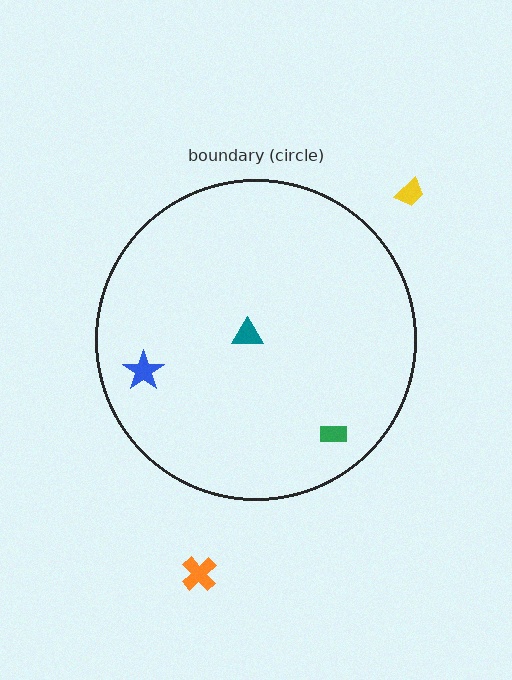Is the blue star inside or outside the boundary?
Inside.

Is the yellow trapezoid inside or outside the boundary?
Outside.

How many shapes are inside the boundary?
3 inside, 2 outside.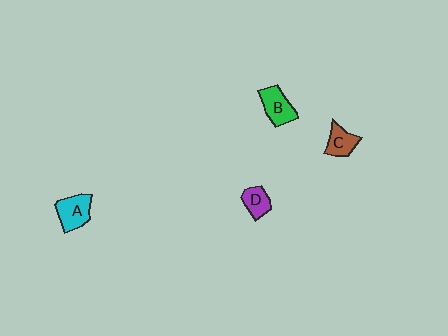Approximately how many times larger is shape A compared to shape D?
Approximately 1.5 times.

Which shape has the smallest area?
Shape D (purple).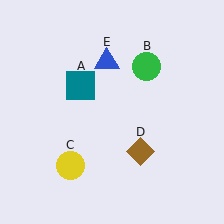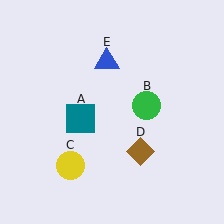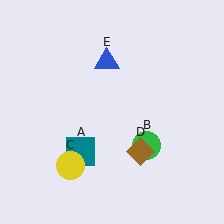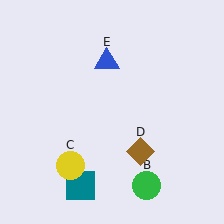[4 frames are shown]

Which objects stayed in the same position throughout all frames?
Yellow circle (object C) and brown diamond (object D) and blue triangle (object E) remained stationary.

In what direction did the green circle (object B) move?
The green circle (object B) moved down.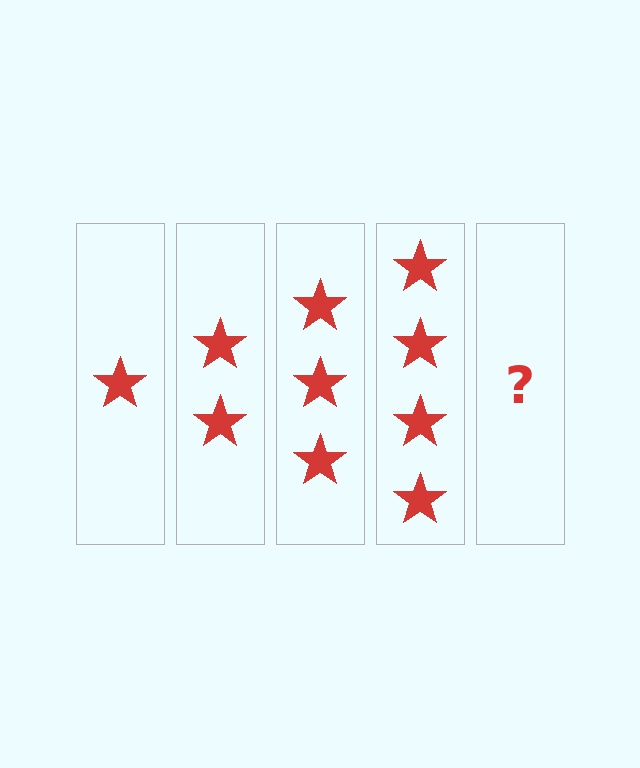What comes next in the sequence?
The next element should be 5 stars.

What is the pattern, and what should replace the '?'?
The pattern is that each step adds one more star. The '?' should be 5 stars.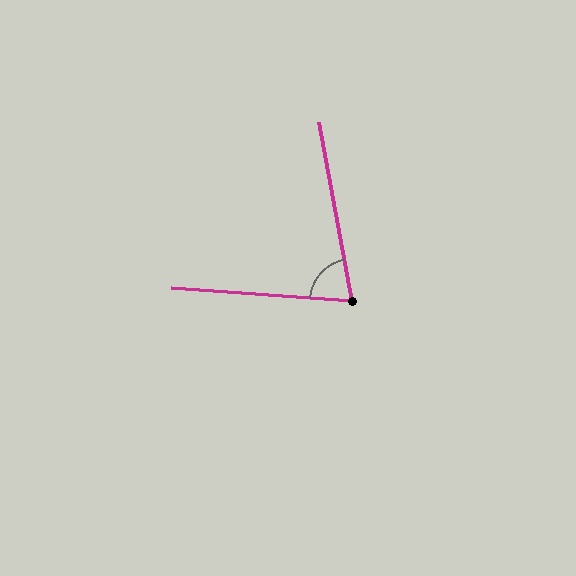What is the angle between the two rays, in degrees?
Approximately 75 degrees.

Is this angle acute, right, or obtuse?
It is acute.